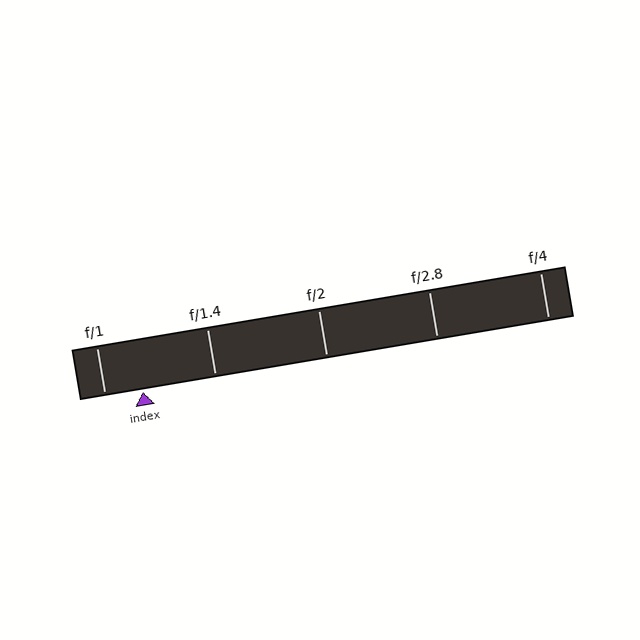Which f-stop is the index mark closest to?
The index mark is closest to f/1.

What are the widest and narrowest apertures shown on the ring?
The widest aperture shown is f/1 and the narrowest is f/4.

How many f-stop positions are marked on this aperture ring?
There are 5 f-stop positions marked.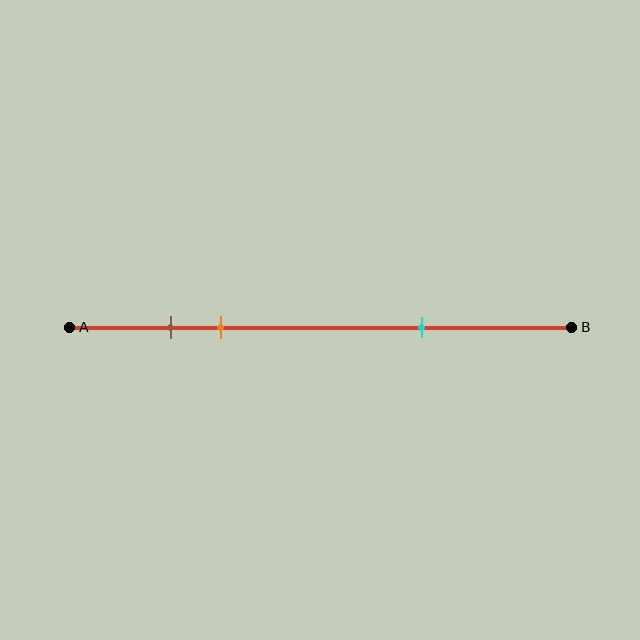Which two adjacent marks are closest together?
The brown and orange marks are the closest adjacent pair.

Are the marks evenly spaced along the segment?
No, the marks are not evenly spaced.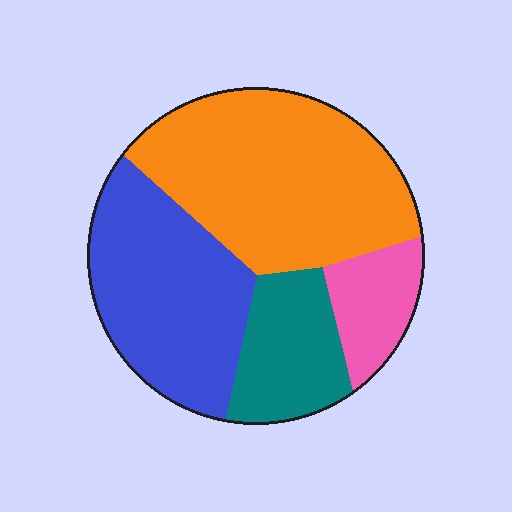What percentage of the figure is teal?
Teal covers 16% of the figure.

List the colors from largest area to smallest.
From largest to smallest: orange, blue, teal, pink.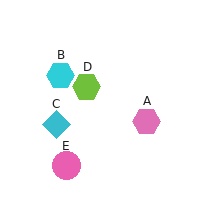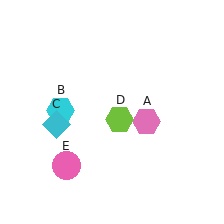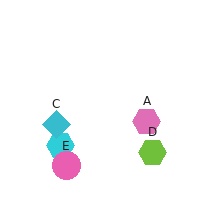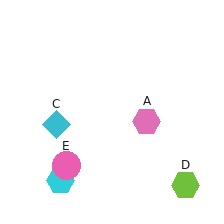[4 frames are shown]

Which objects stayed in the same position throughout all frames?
Pink hexagon (object A) and cyan diamond (object C) and pink circle (object E) remained stationary.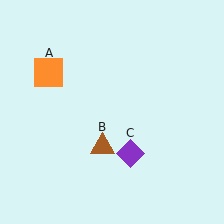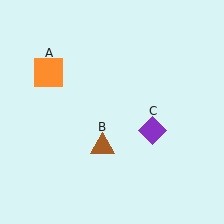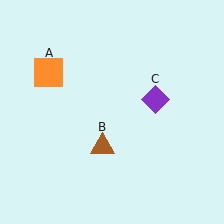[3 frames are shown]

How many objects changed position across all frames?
1 object changed position: purple diamond (object C).